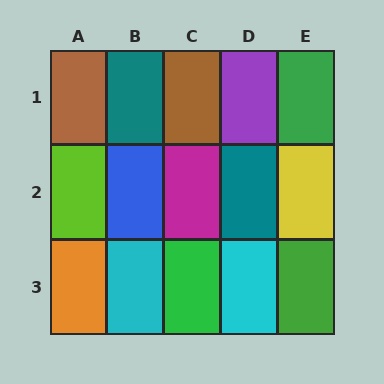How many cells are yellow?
1 cell is yellow.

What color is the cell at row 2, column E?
Yellow.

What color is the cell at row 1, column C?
Brown.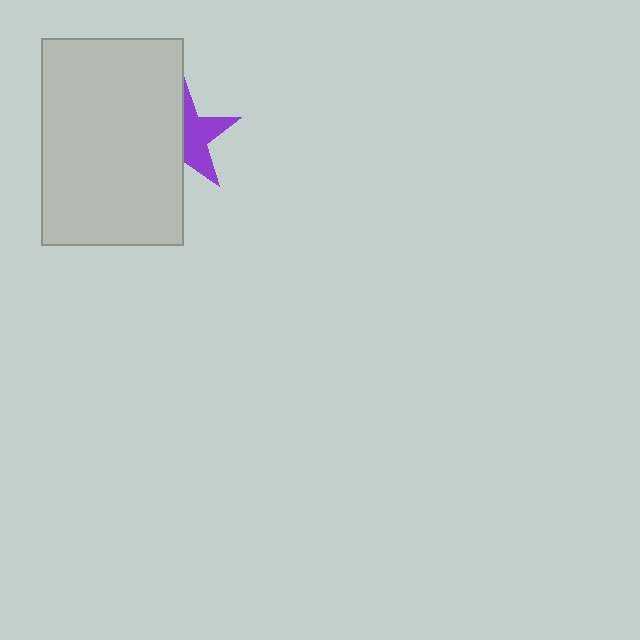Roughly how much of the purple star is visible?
About half of it is visible (roughly 49%).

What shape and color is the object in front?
The object in front is a light gray rectangle.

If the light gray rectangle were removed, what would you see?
You would see the complete purple star.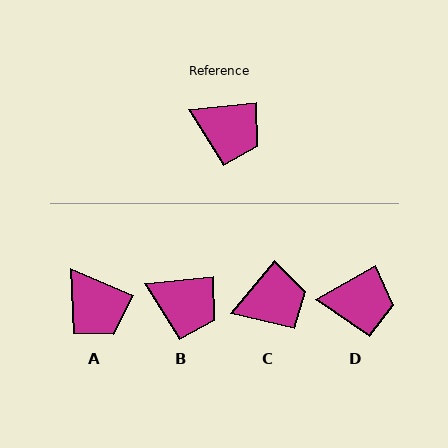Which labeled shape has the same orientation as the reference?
B.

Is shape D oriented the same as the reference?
No, it is off by about 24 degrees.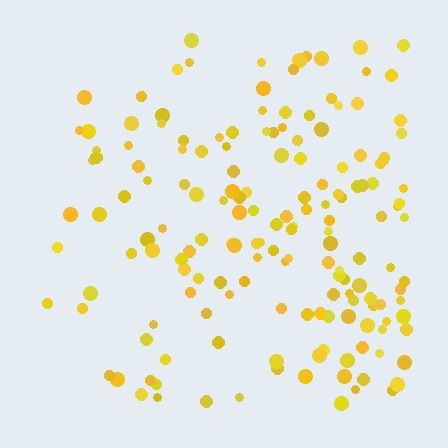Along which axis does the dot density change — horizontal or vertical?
Horizontal.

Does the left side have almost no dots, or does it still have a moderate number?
Still a moderate number, just noticeably fewer than the right.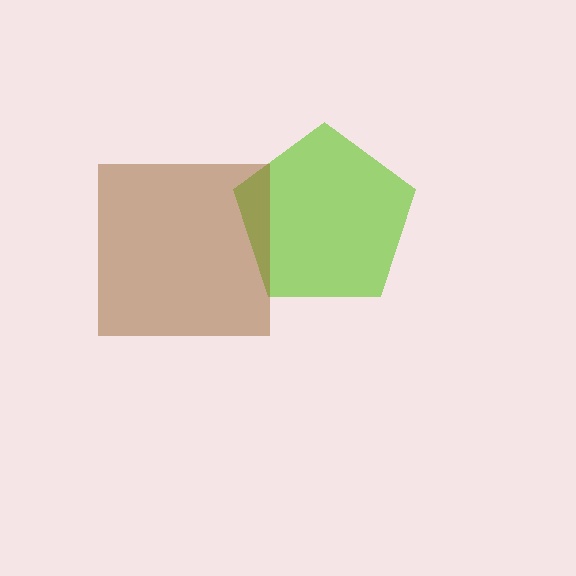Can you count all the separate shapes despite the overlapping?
Yes, there are 2 separate shapes.